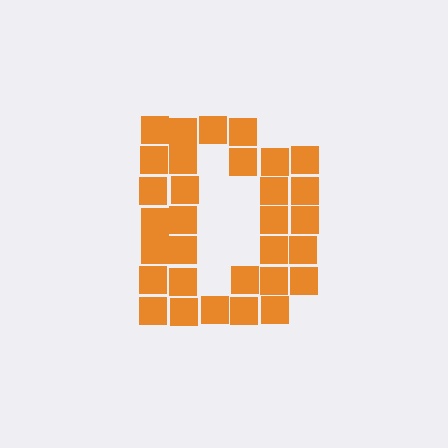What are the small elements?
The small elements are squares.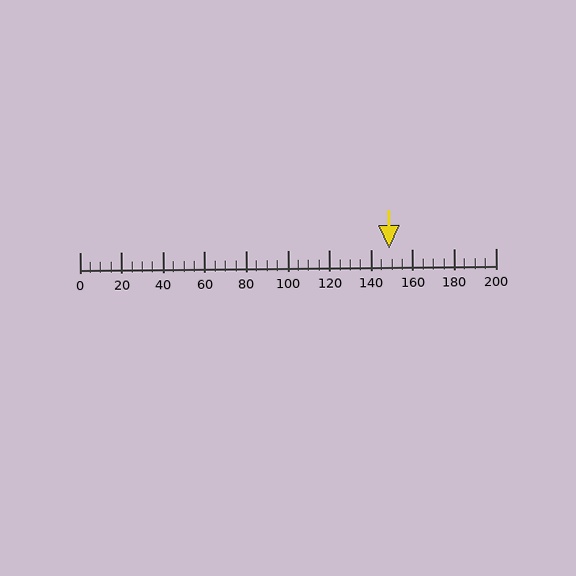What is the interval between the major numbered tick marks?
The major tick marks are spaced 20 units apart.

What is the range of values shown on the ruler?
The ruler shows values from 0 to 200.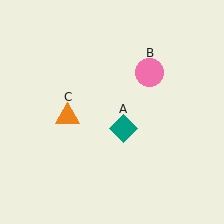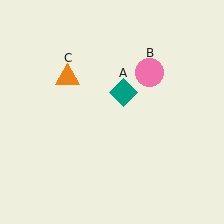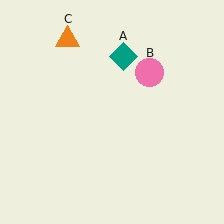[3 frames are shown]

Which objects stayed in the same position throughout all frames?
Pink circle (object B) remained stationary.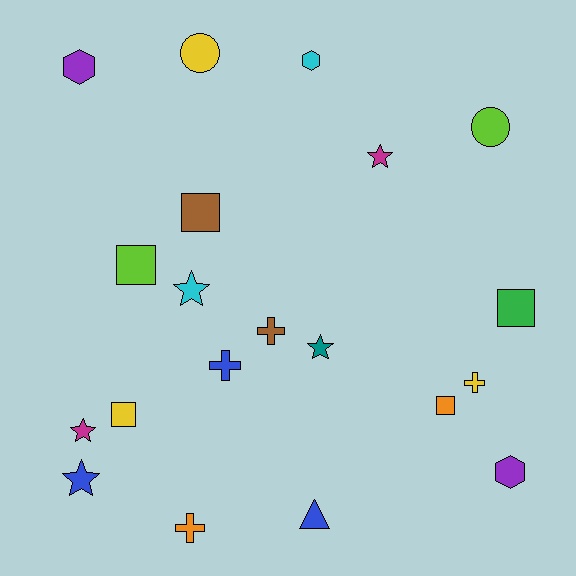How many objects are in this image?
There are 20 objects.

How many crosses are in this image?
There are 4 crosses.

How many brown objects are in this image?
There are 2 brown objects.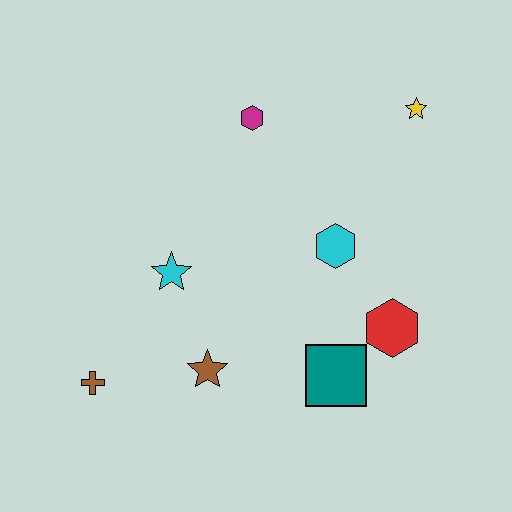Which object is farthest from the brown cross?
The yellow star is farthest from the brown cross.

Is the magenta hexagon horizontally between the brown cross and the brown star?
No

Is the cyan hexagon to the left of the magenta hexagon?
No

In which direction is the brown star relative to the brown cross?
The brown star is to the right of the brown cross.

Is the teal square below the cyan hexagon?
Yes